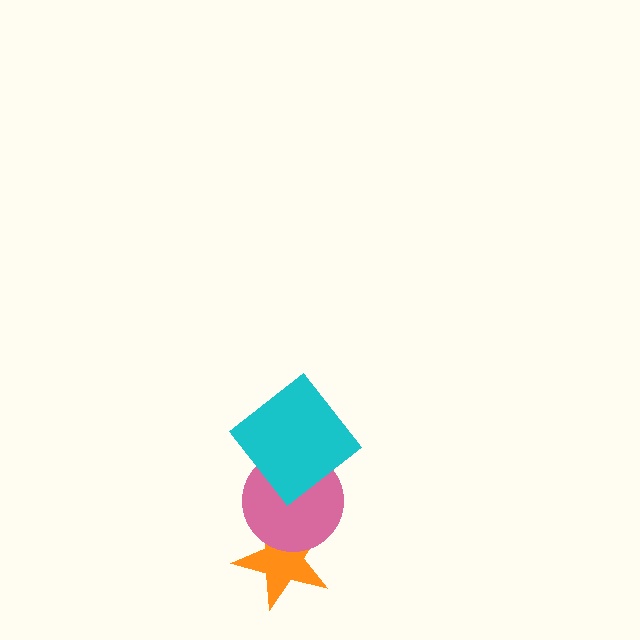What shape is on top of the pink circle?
The cyan diamond is on top of the pink circle.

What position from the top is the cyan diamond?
The cyan diamond is 1st from the top.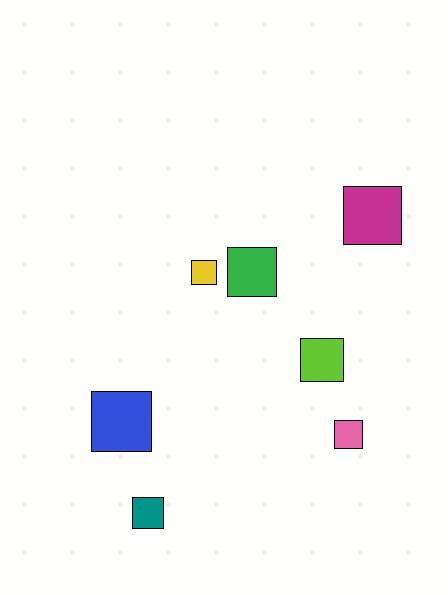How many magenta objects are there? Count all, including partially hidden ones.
There is 1 magenta object.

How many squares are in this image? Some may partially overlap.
There are 7 squares.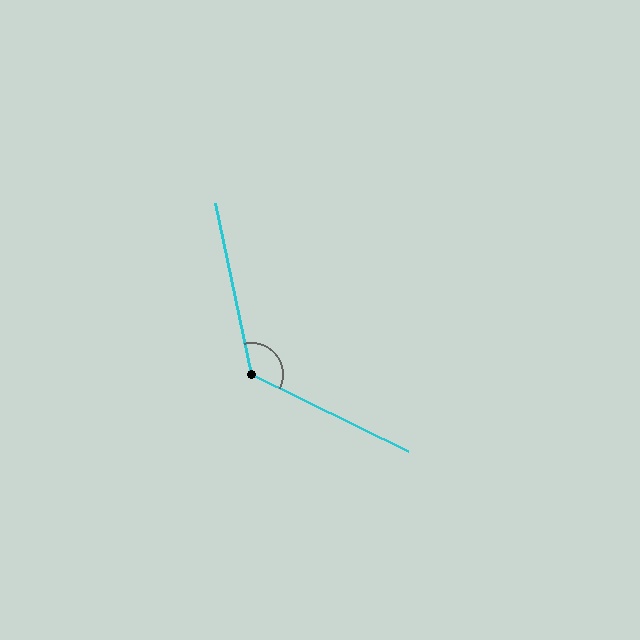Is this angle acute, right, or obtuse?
It is obtuse.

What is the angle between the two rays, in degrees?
Approximately 128 degrees.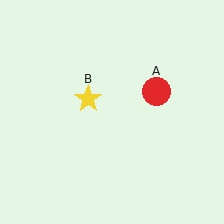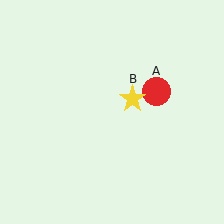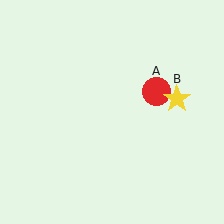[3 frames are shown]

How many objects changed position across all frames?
1 object changed position: yellow star (object B).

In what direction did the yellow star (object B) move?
The yellow star (object B) moved right.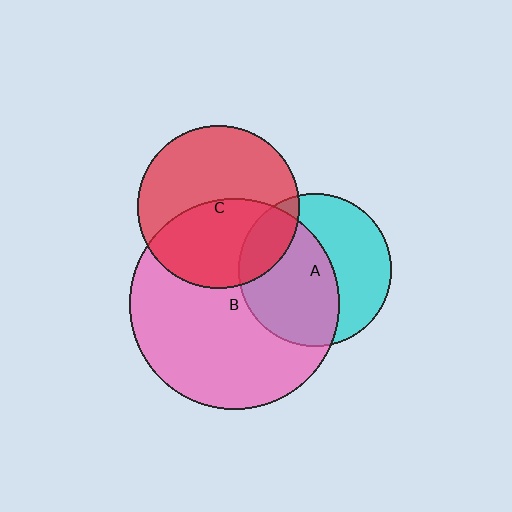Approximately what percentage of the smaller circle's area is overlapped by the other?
Approximately 55%.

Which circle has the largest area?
Circle B (pink).